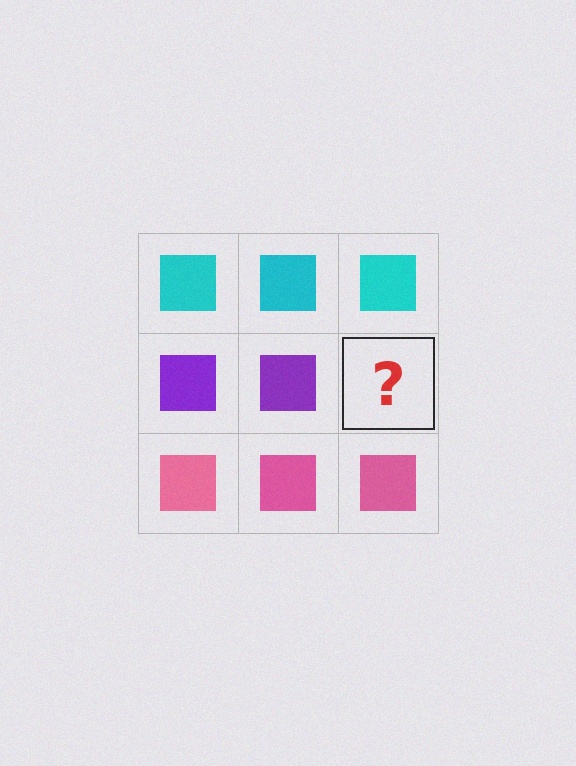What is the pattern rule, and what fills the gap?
The rule is that each row has a consistent color. The gap should be filled with a purple square.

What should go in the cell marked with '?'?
The missing cell should contain a purple square.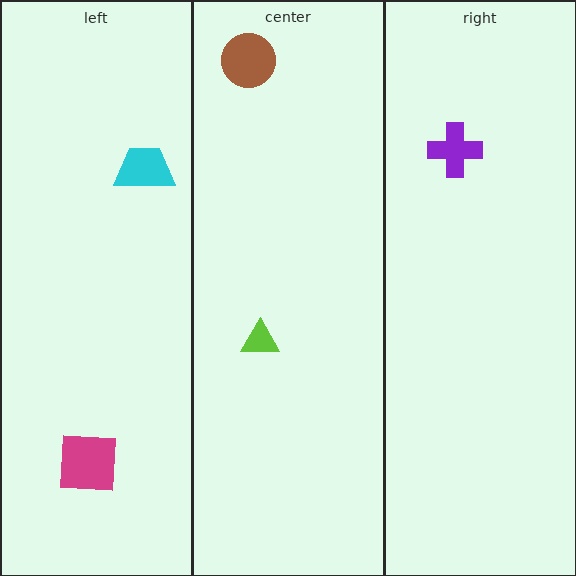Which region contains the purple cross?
The right region.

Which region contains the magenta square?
The left region.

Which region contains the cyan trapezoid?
The left region.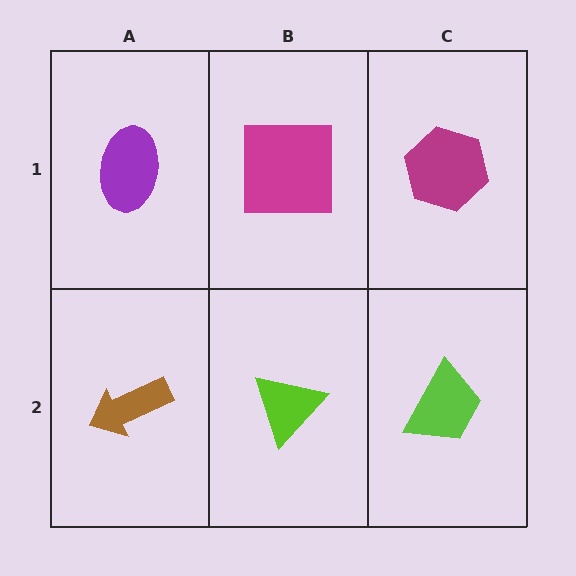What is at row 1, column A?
A purple ellipse.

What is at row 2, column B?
A lime triangle.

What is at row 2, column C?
A lime trapezoid.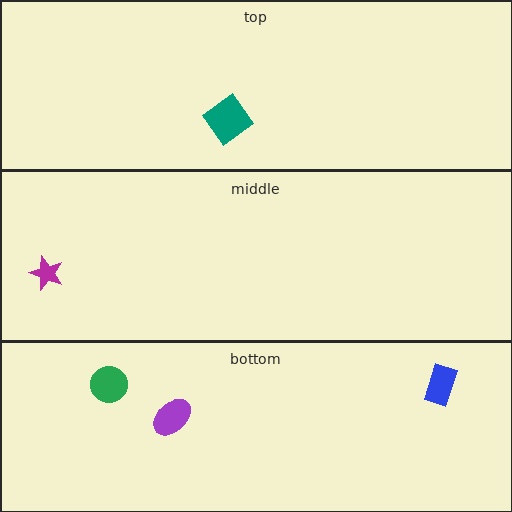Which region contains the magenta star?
The middle region.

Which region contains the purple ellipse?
The bottom region.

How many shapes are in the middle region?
1.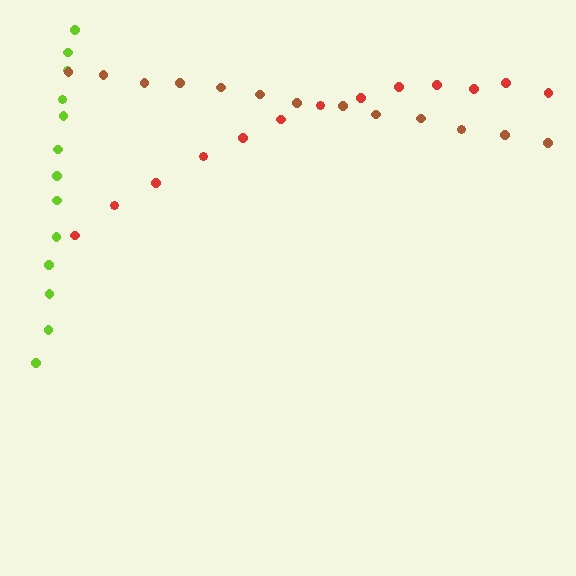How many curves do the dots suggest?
There are 3 distinct paths.